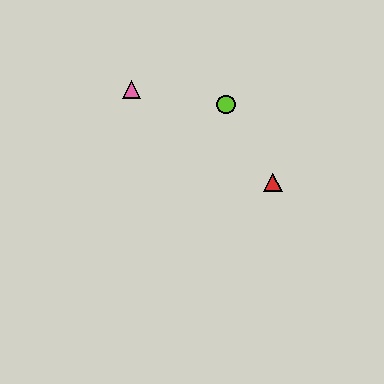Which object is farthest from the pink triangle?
The red triangle is farthest from the pink triangle.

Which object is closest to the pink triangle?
The lime circle is closest to the pink triangle.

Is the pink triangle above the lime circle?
Yes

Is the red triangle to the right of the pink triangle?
Yes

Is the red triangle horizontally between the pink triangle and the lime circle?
No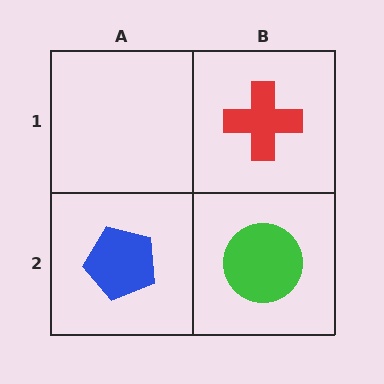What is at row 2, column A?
A blue pentagon.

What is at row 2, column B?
A green circle.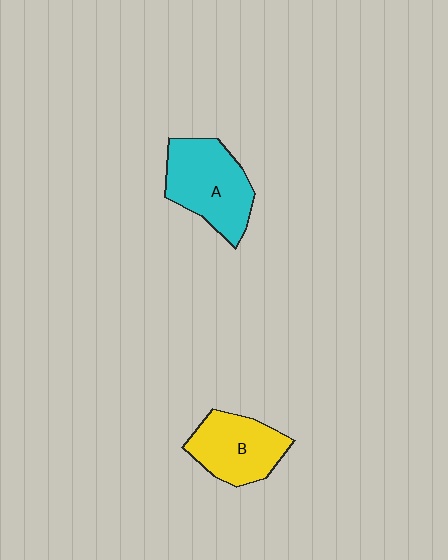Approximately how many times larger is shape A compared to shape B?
Approximately 1.2 times.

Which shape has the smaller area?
Shape B (yellow).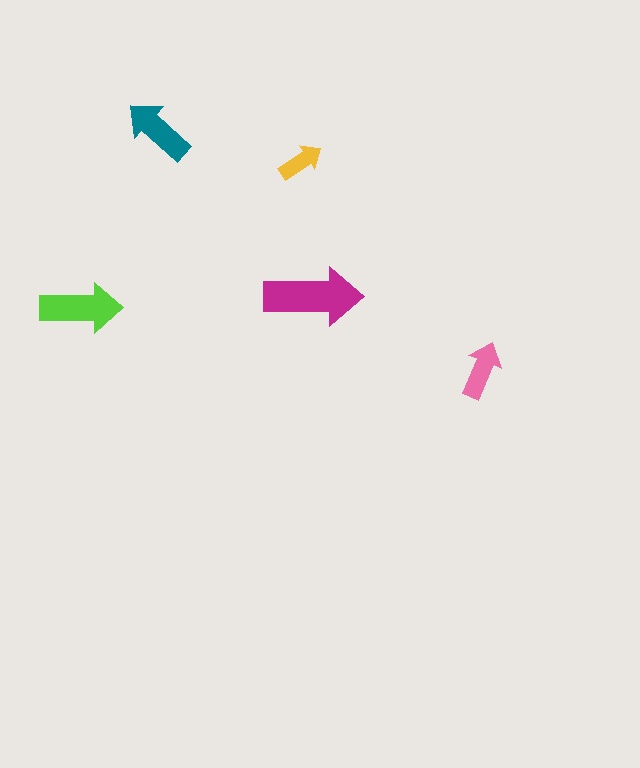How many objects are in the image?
There are 5 objects in the image.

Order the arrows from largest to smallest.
the magenta one, the lime one, the teal one, the pink one, the yellow one.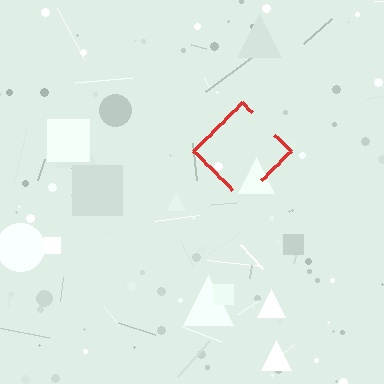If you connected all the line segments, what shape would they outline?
They would outline a diamond.